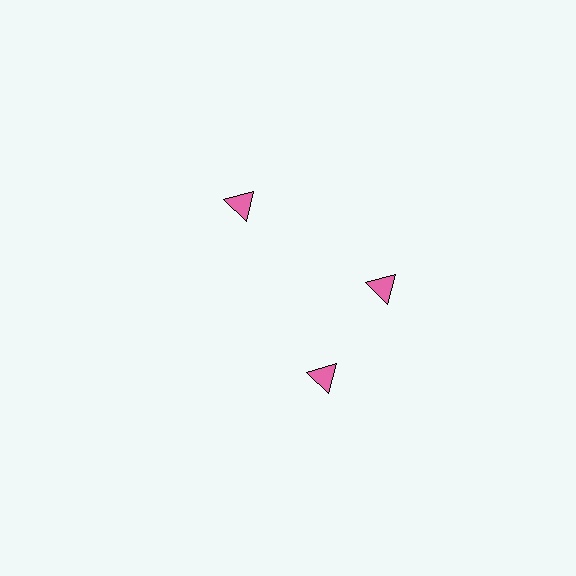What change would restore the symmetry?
The symmetry would be restored by rotating it back into even spacing with its neighbors so that all 3 triangles sit at equal angles and equal distance from the center.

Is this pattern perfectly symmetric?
No. The 3 pink triangles are arranged in a ring, but one element near the 7 o'clock position is rotated out of alignment along the ring, breaking the 3-fold rotational symmetry.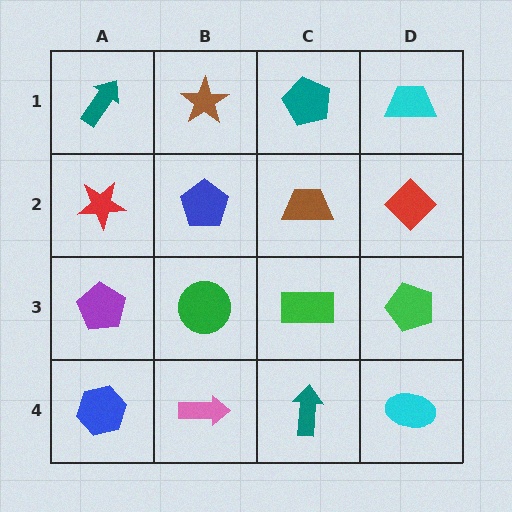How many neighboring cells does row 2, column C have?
4.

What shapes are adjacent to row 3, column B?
A blue pentagon (row 2, column B), a pink arrow (row 4, column B), a purple pentagon (row 3, column A), a green rectangle (row 3, column C).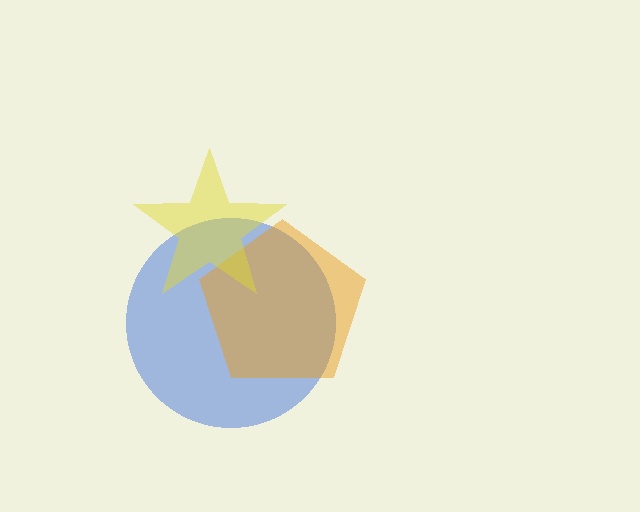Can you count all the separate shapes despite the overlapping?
Yes, there are 3 separate shapes.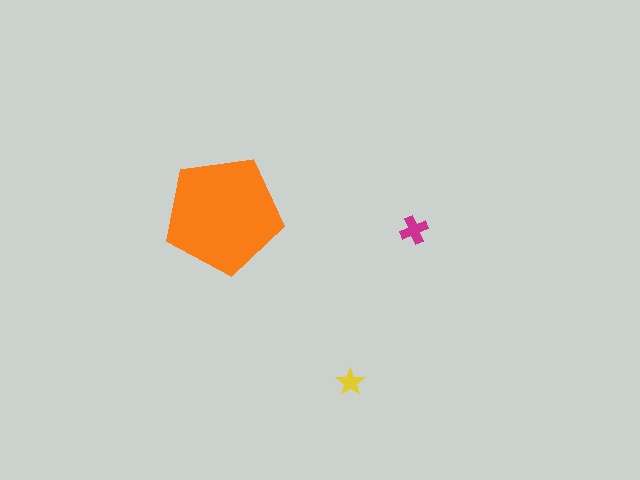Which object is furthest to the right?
The magenta cross is rightmost.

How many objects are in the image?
There are 3 objects in the image.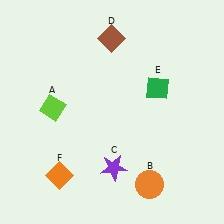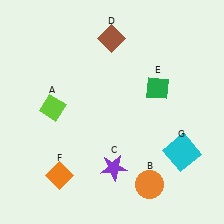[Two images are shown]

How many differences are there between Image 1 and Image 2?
There is 1 difference between the two images.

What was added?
A cyan square (G) was added in Image 2.